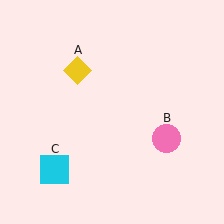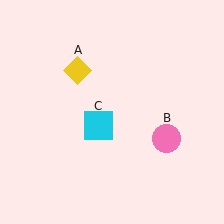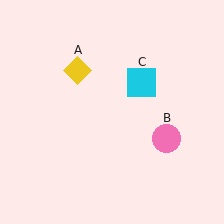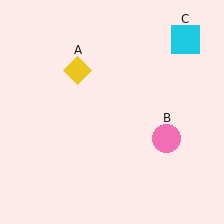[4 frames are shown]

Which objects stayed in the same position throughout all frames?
Yellow diamond (object A) and pink circle (object B) remained stationary.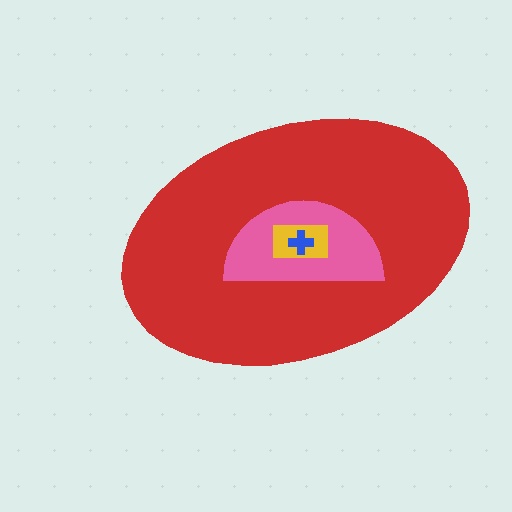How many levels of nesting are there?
4.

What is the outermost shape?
The red ellipse.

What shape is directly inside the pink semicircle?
The yellow rectangle.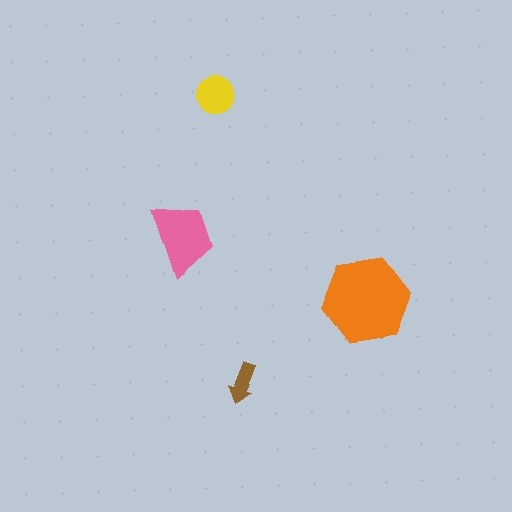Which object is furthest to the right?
The orange hexagon is rightmost.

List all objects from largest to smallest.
The orange hexagon, the pink trapezoid, the yellow circle, the brown arrow.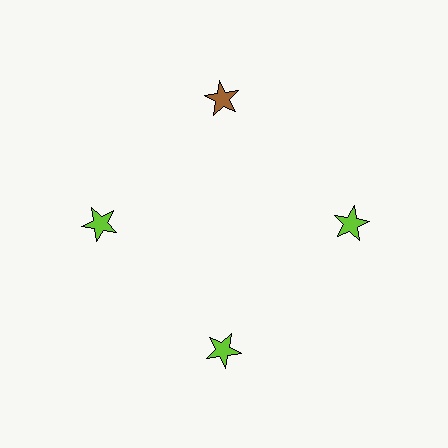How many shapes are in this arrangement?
There are 4 shapes arranged in a ring pattern.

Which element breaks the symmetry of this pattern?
The brown star at roughly the 12 o'clock position breaks the symmetry. All other shapes are lime stars.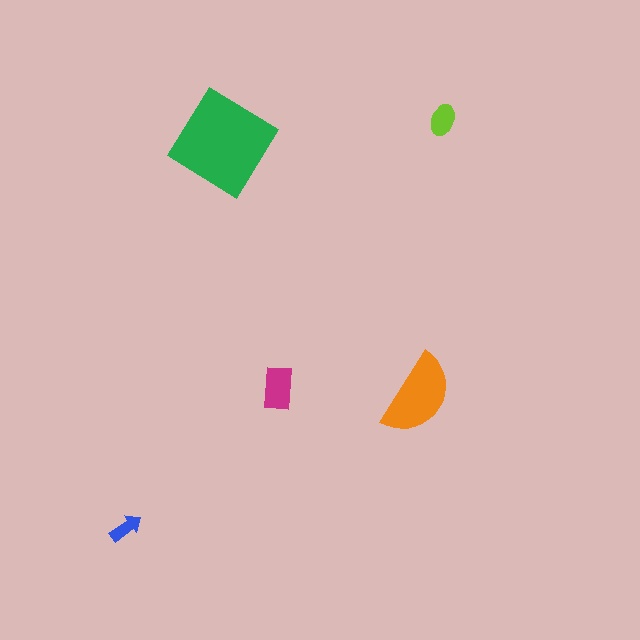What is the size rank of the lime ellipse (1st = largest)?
4th.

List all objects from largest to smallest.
The green diamond, the orange semicircle, the magenta rectangle, the lime ellipse, the blue arrow.